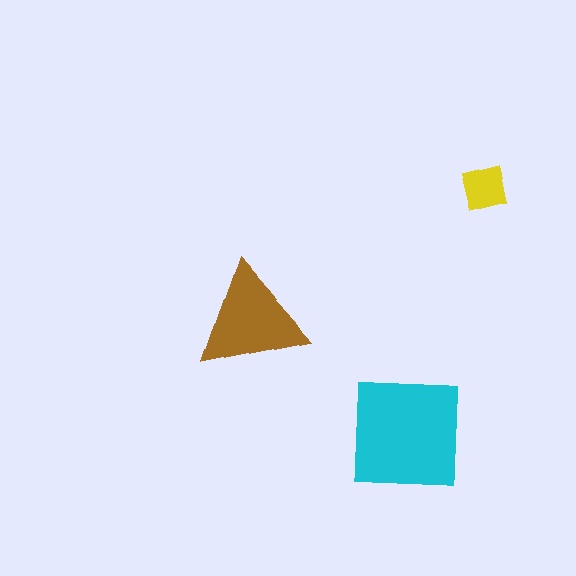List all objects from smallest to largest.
The yellow square, the brown triangle, the cyan square.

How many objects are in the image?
There are 3 objects in the image.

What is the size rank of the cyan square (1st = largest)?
1st.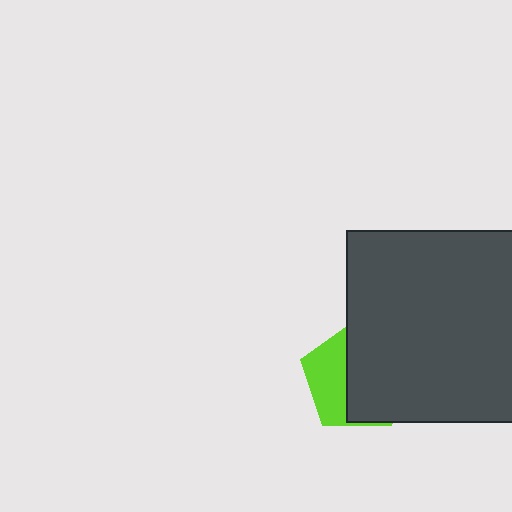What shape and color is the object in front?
The object in front is a dark gray square.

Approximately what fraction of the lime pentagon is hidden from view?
Roughly 63% of the lime pentagon is hidden behind the dark gray square.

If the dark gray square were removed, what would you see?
You would see the complete lime pentagon.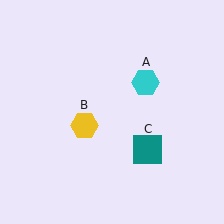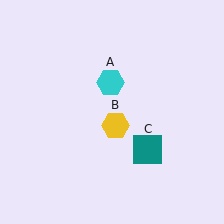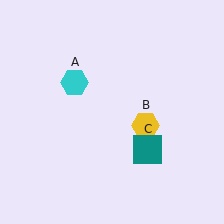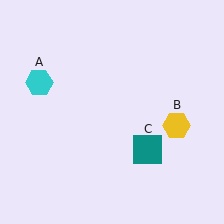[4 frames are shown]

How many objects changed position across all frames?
2 objects changed position: cyan hexagon (object A), yellow hexagon (object B).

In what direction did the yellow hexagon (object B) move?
The yellow hexagon (object B) moved right.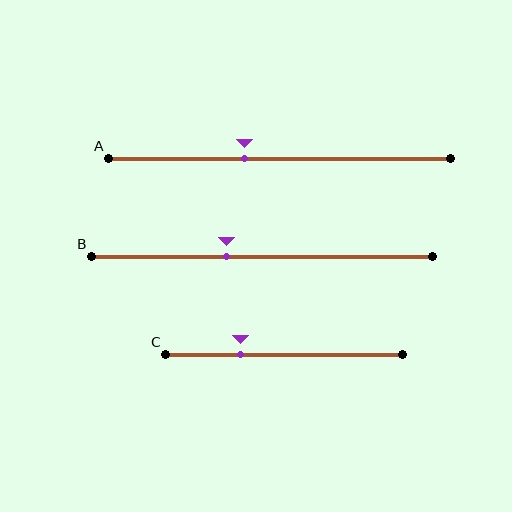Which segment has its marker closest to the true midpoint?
Segment A has its marker closest to the true midpoint.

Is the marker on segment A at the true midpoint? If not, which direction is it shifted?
No, the marker on segment A is shifted to the left by about 10% of the segment length.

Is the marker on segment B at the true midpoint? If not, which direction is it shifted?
No, the marker on segment B is shifted to the left by about 10% of the segment length.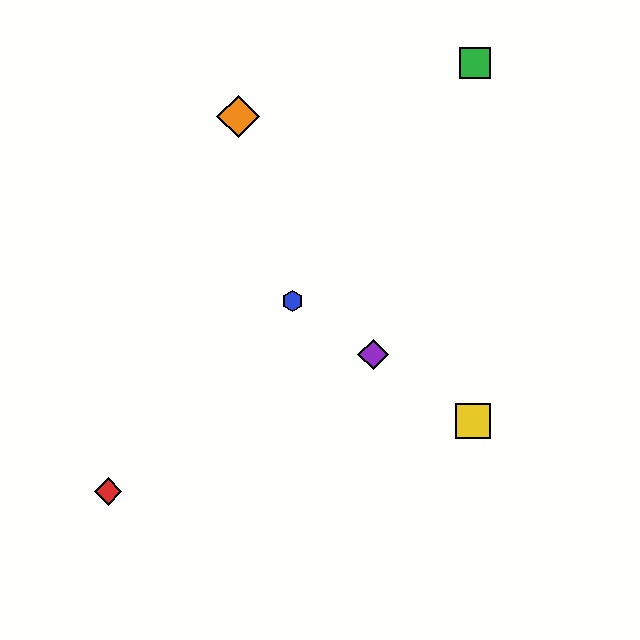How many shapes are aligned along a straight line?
3 shapes (the blue hexagon, the yellow square, the purple diamond) are aligned along a straight line.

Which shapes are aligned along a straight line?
The blue hexagon, the yellow square, the purple diamond are aligned along a straight line.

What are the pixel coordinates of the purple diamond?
The purple diamond is at (373, 354).